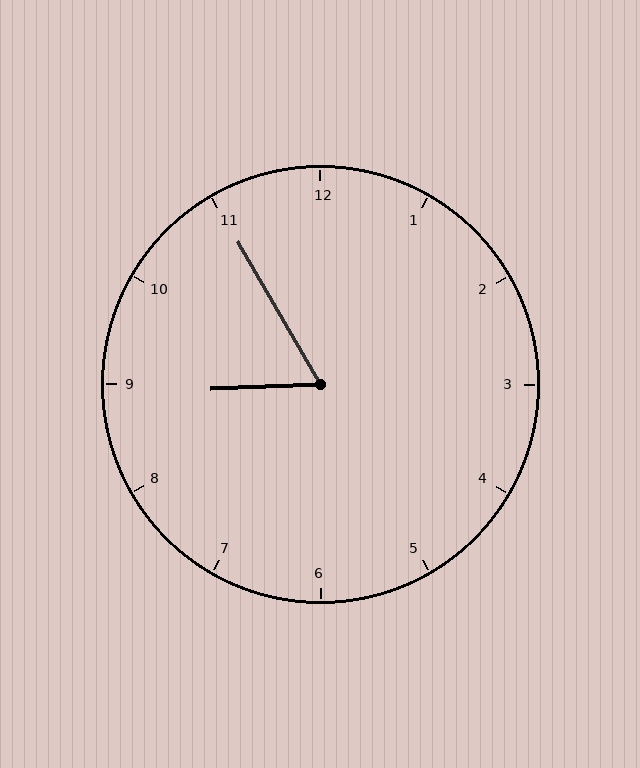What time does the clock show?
8:55.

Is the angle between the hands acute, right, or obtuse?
It is acute.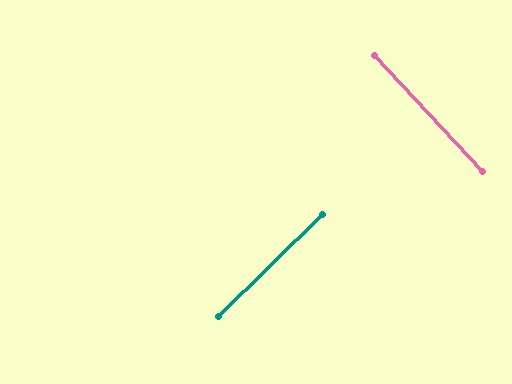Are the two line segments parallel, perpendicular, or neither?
Perpendicular — they meet at approximately 88°.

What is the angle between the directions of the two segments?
Approximately 88 degrees.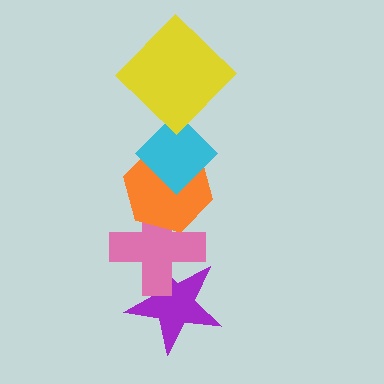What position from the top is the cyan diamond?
The cyan diamond is 2nd from the top.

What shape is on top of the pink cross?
The orange hexagon is on top of the pink cross.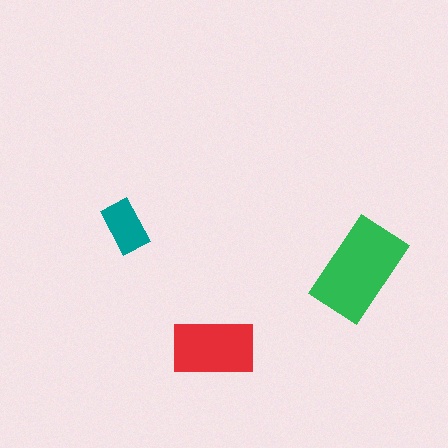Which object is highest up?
The teal rectangle is topmost.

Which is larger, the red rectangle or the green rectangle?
The green one.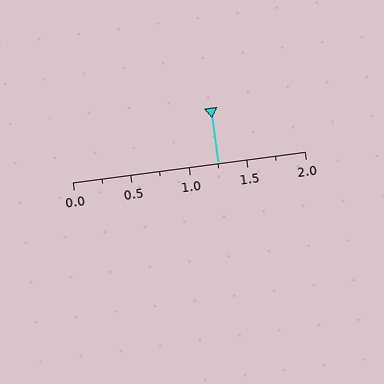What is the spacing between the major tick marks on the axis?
The major ticks are spaced 0.5 apart.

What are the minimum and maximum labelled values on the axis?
The axis runs from 0.0 to 2.0.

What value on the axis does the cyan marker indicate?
The marker indicates approximately 1.25.